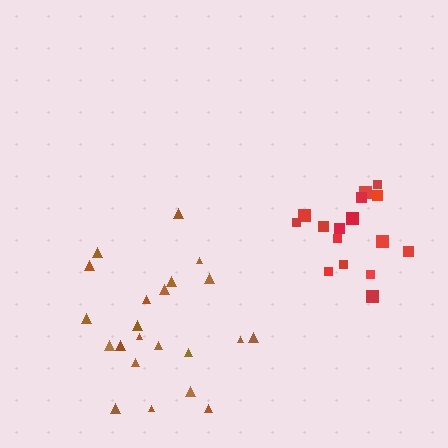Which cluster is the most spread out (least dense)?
Brown.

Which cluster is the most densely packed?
Red.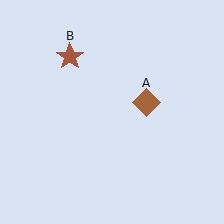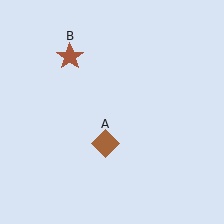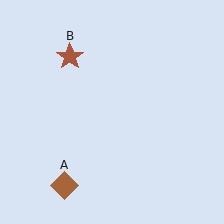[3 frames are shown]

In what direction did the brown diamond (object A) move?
The brown diamond (object A) moved down and to the left.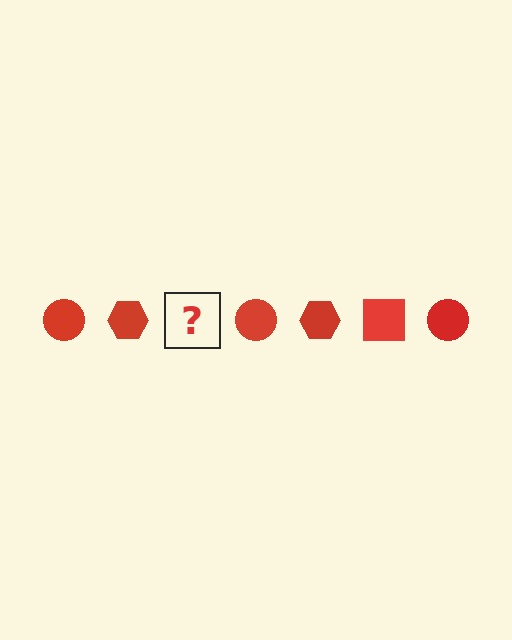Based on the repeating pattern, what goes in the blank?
The blank should be a red square.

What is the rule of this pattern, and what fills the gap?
The rule is that the pattern cycles through circle, hexagon, square shapes in red. The gap should be filled with a red square.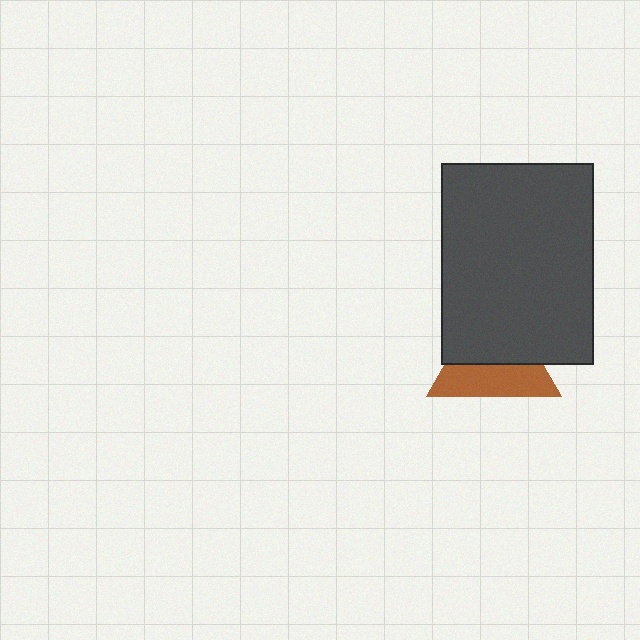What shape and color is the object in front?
The object in front is a dark gray rectangle.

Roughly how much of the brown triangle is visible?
About half of it is visible (roughly 47%).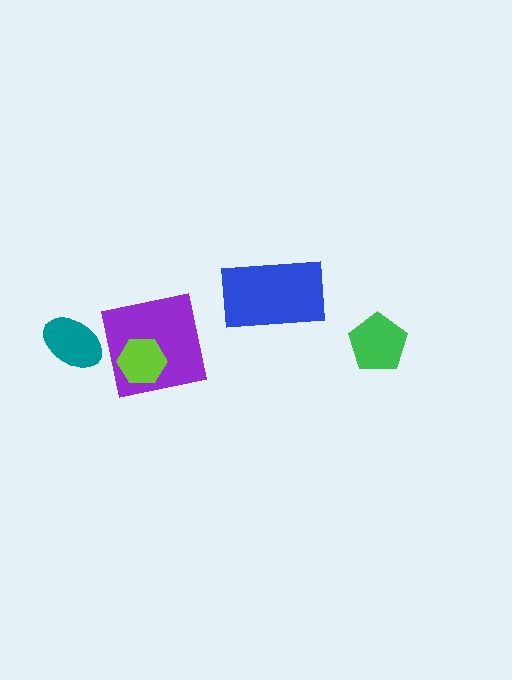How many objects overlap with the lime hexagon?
1 object overlaps with the lime hexagon.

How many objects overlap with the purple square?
1 object overlaps with the purple square.